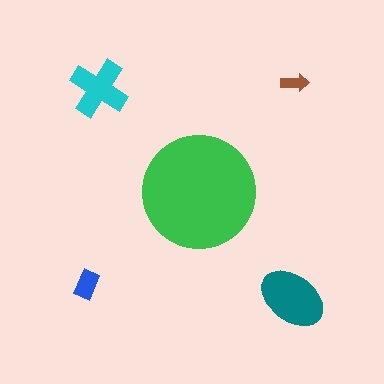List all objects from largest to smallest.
The green circle, the teal ellipse, the cyan cross, the blue rectangle, the brown arrow.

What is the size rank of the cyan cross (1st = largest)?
3rd.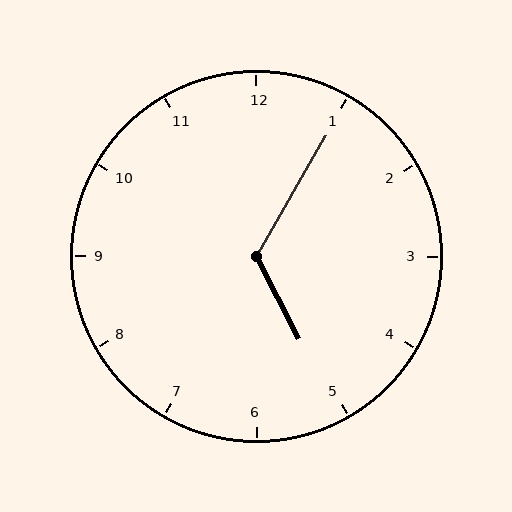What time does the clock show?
5:05.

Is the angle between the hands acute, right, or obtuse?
It is obtuse.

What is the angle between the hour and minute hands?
Approximately 122 degrees.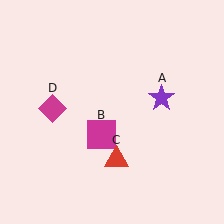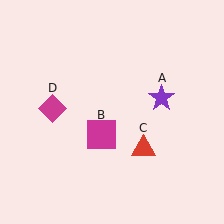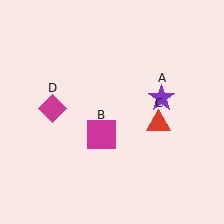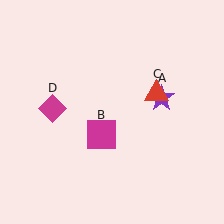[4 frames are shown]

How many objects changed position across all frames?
1 object changed position: red triangle (object C).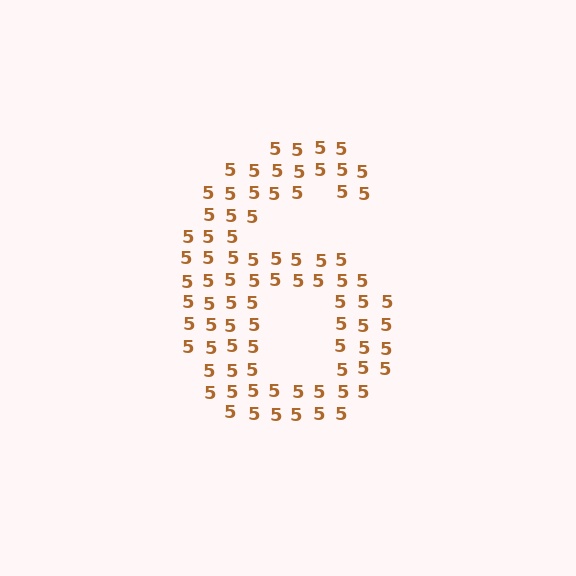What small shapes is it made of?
It is made of small digit 5's.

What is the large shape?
The large shape is the digit 6.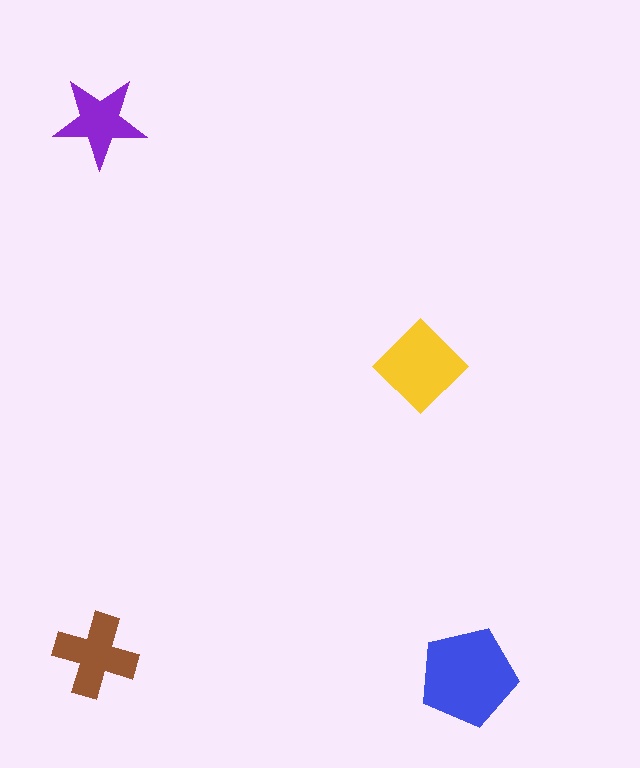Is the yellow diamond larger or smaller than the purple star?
Larger.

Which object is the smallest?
The purple star.